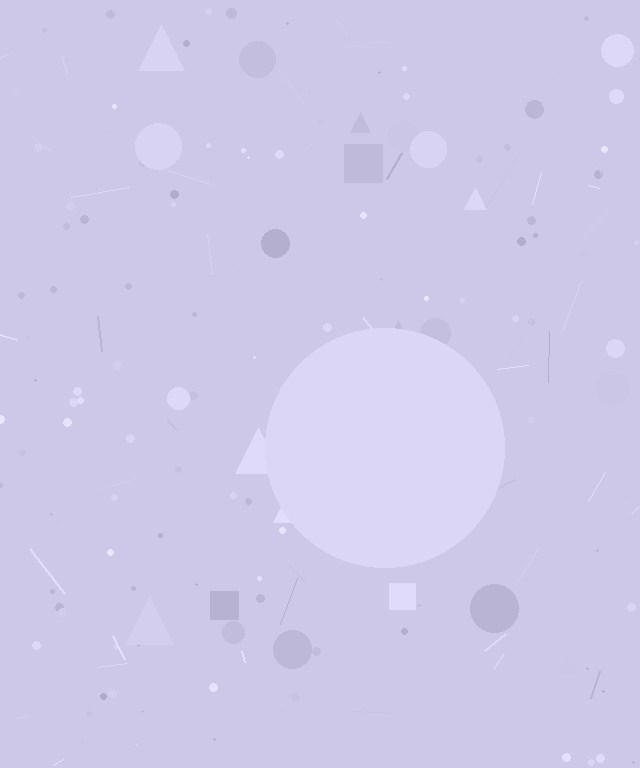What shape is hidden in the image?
A circle is hidden in the image.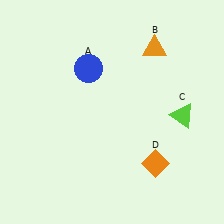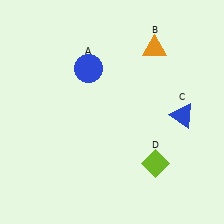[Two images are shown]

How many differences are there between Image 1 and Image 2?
There are 2 differences between the two images.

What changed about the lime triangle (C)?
In Image 1, C is lime. In Image 2, it changed to blue.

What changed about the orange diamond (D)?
In Image 1, D is orange. In Image 2, it changed to lime.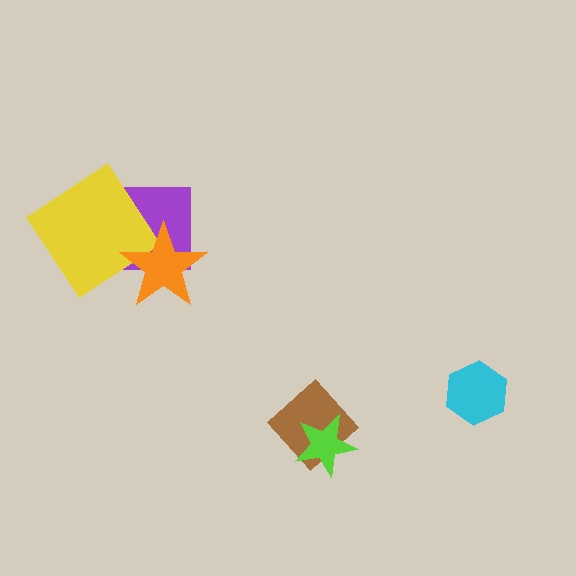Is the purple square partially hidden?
Yes, it is partially covered by another shape.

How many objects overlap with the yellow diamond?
2 objects overlap with the yellow diamond.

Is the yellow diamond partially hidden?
Yes, it is partially covered by another shape.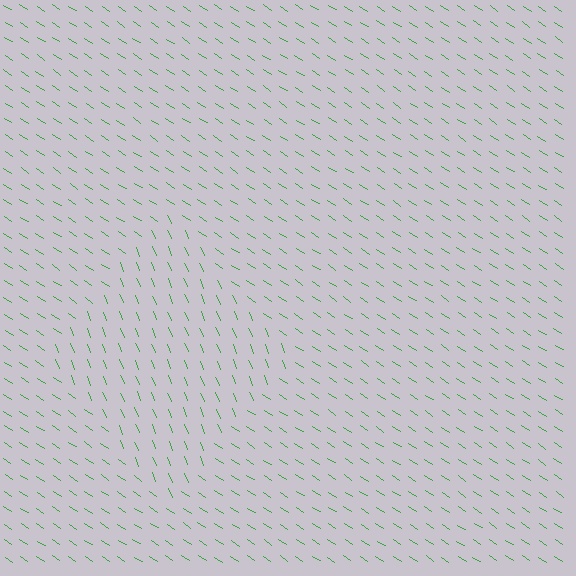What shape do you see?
I see a diamond.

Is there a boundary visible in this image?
Yes, there is a texture boundary formed by a change in line orientation.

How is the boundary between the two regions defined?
The boundary is defined purely by a change in line orientation (approximately 34 degrees difference). All lines are the same color and thickness.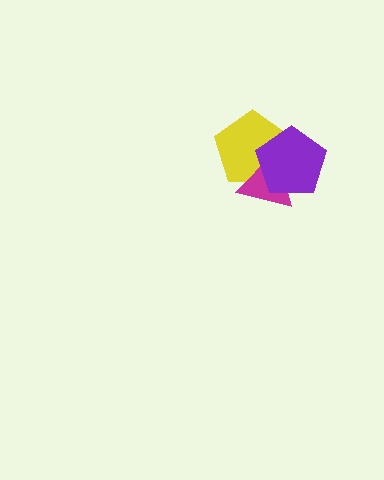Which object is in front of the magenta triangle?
The purple pentagon is in front of the magenta triangle.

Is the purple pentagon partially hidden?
No, no other shape covers it.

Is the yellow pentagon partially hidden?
Yes, it is partially covered by another shape.